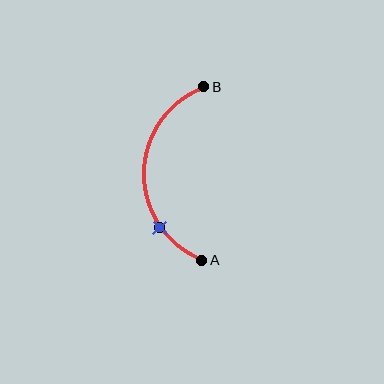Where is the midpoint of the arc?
The arc midpoint is the point on the curve farthest from the straight line joining A and B. It sits to the left of that line.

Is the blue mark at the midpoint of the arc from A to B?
No. The blue mark lies on the arc but is closer to endpoint A. The arc midpoint would be at the point on the curve equidistant along the arc from both A and B.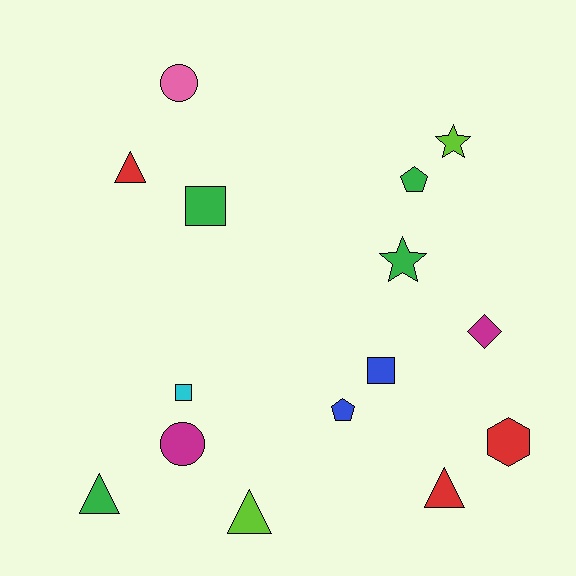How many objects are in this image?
There are 15 objects.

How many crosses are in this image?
There are no crosses.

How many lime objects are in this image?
There are 2 lime objects.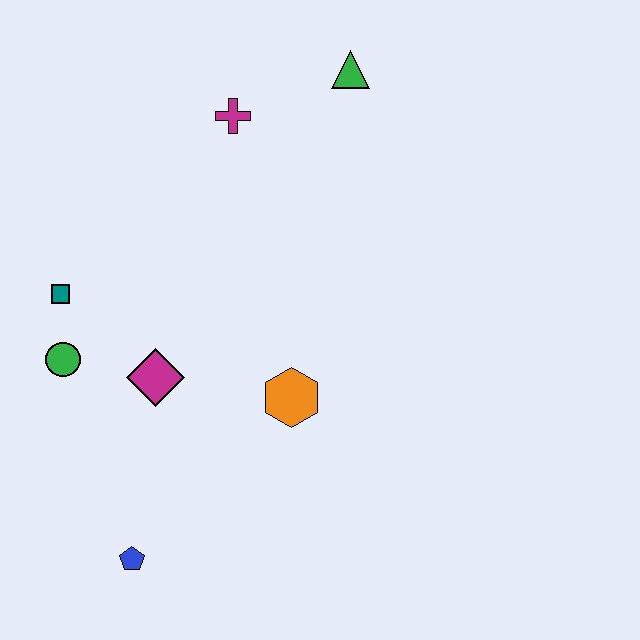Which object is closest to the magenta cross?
The green triangle is closest to the magenta cross.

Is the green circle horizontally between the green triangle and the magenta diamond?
No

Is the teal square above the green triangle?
No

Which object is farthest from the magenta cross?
The blue pentagon is farthest from the magenta cross.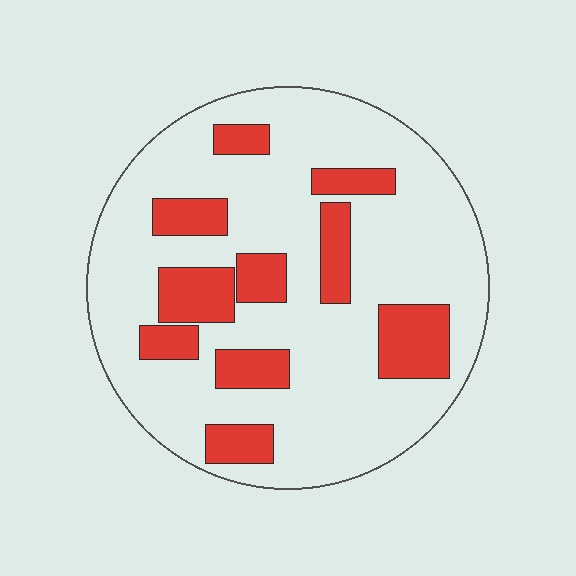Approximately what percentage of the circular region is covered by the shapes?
Approximately 25%.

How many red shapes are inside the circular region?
10.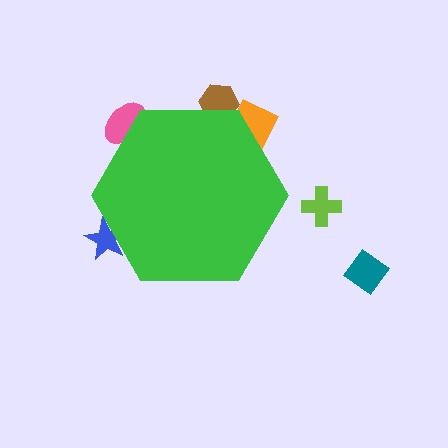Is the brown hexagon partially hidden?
Yes, the brown hexagon is partially hidden behind the green hexagon.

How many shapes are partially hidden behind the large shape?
4 shapes are partially hidden.